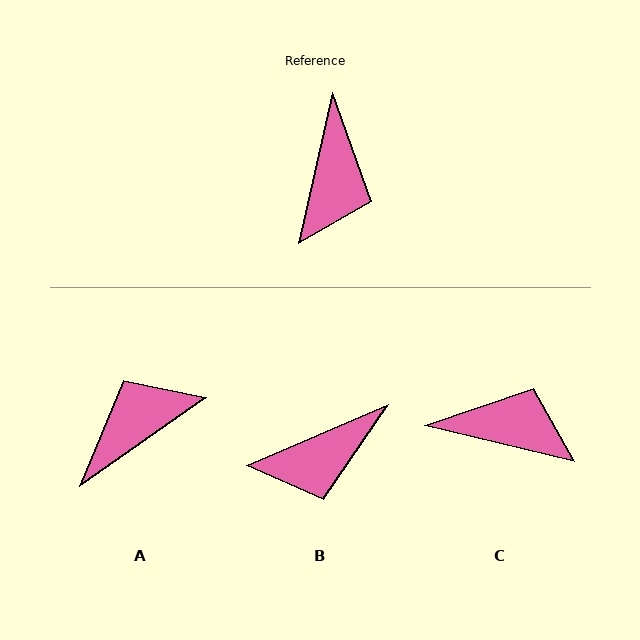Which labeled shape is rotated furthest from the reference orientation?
A, about 138 degrees away.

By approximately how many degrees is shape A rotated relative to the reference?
Approximately 138 degrees counter-clockwise.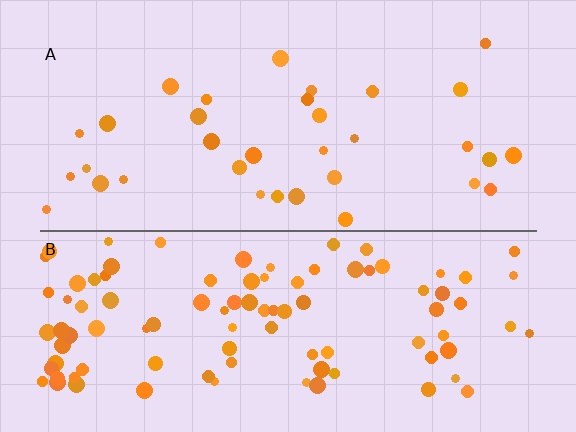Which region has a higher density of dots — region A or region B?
B (the bottom).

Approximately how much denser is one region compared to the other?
Approximately 2.8× — region B over region A.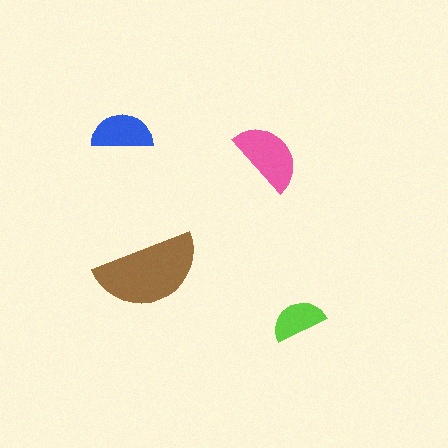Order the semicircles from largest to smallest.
the brown one, the pink one, the blue one, the lime one.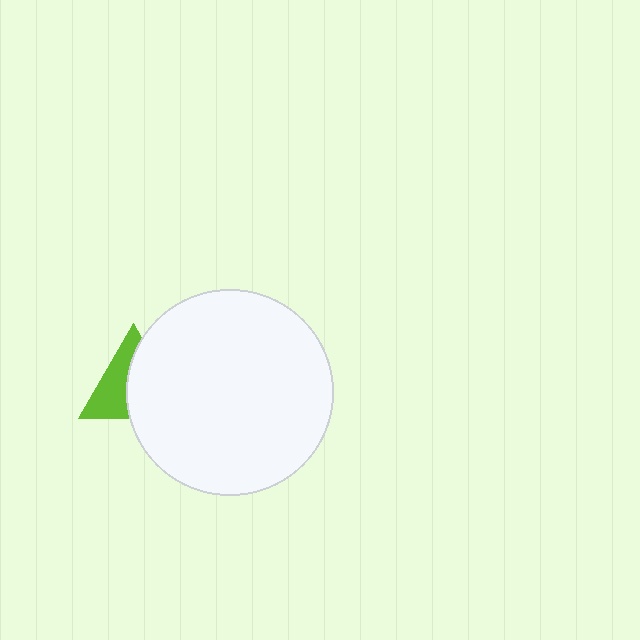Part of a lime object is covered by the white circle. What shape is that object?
It is a triangle.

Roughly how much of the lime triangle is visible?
About half of it is visible (roughly 46%).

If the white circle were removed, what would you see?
You would see the complete lime triangle.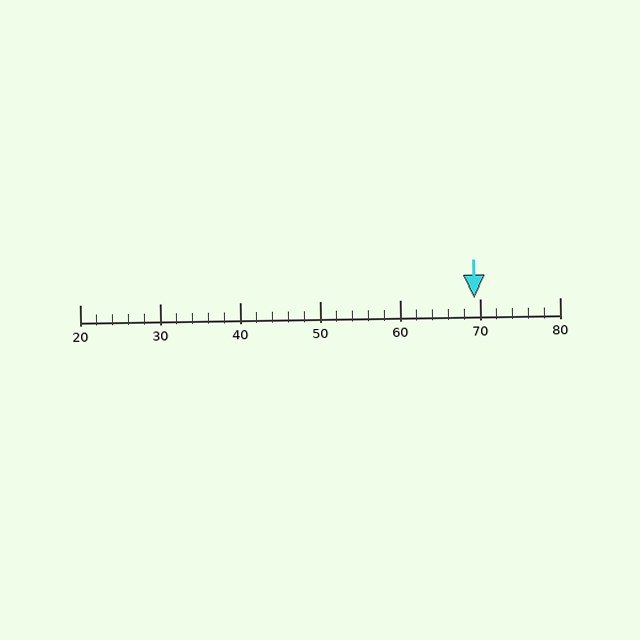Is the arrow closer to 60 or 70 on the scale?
The arrow is closer to 70.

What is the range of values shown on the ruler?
The ruler shows values from 20 to 80.